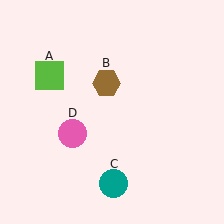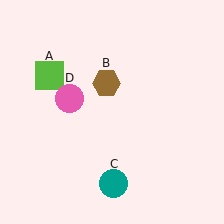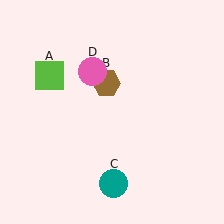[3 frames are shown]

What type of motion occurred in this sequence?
The pink circle (object D) rotated clockwise around the center of the scene.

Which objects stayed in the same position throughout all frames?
Lime square (object A) and brown hexagon (object B) and teal circle (object C) remained stationary.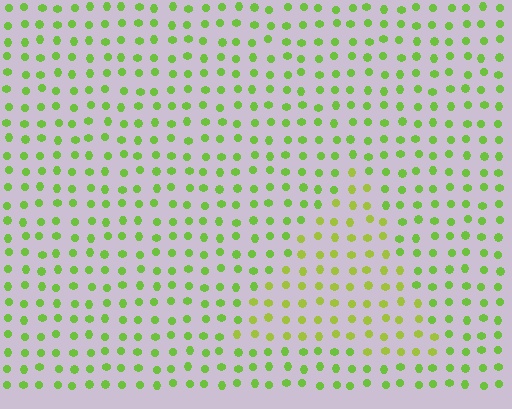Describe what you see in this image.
The image is filled with small lime elements in a uniform arrangement. A triangle-shaped region is visible where the elements are tinted to a slightly different hue, forming a subtle color boundary.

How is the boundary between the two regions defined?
The boundary is defined purely by a slight shift in hue (about 23 degrees). Spacing, size, and orientation are identical on both sides.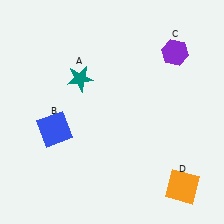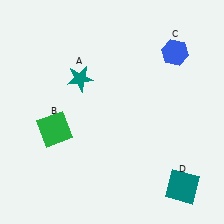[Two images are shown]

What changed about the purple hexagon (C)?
In Image 1, C is purple. In Image 2, it changed to blue.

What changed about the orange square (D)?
In Image 1, D is orange. In Image 2, it changed to teal.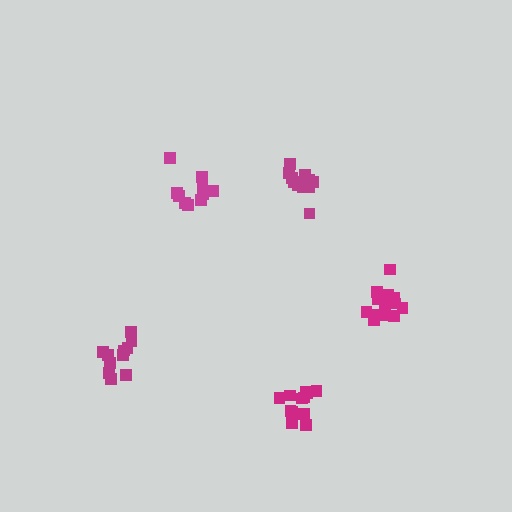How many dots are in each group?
Group 1: 12 dots, Group 2: 13 dots, Group 3: 13 dots, Group 4: 12 dots, Group 5: 10 dots (60 total).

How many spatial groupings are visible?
There are 5 spatial groupings.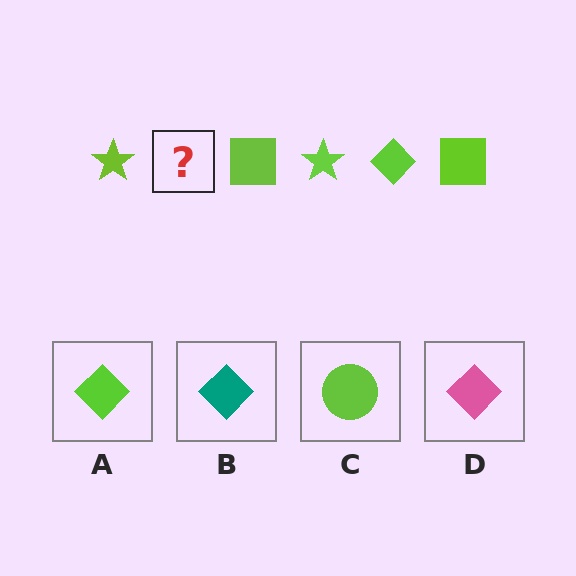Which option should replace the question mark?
Option A.